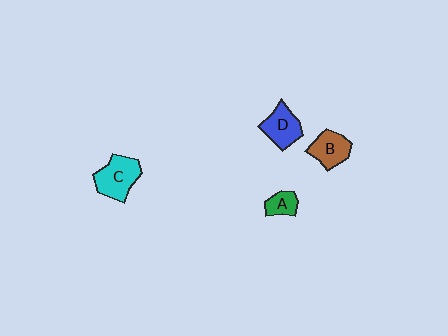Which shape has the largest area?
Shape C (cyan).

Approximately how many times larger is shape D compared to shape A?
Approximately 1.7 times.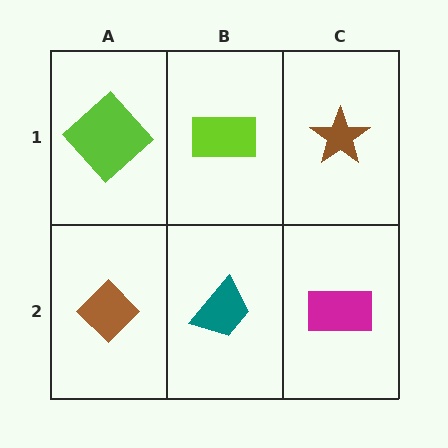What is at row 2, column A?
A brown diamond.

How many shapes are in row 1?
3 shapes.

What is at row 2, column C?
A magenta rectangle.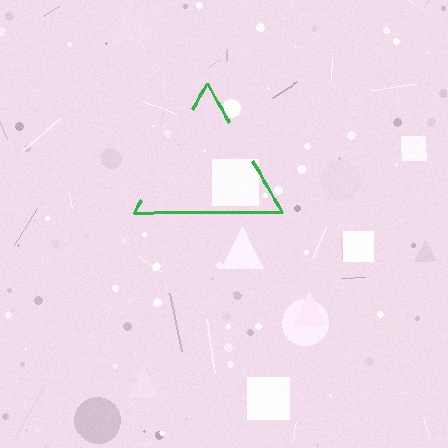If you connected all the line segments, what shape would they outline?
They would outline a triangle.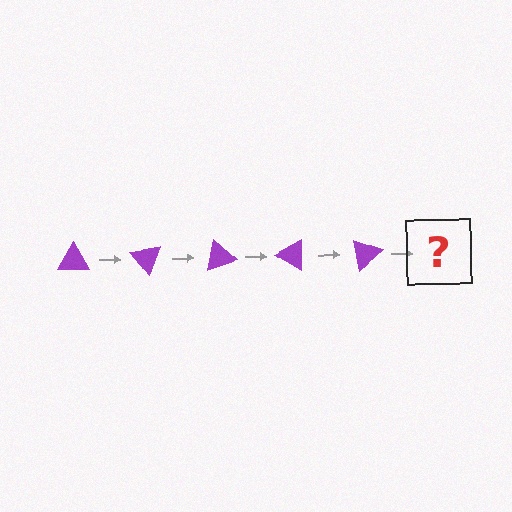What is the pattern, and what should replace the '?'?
The pattern is that the triangle rotates 50 degrees each step. The '?' should be a purple triangle rotated 250 degrees.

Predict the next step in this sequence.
The next step is a purple triangle rotated 250 degrees.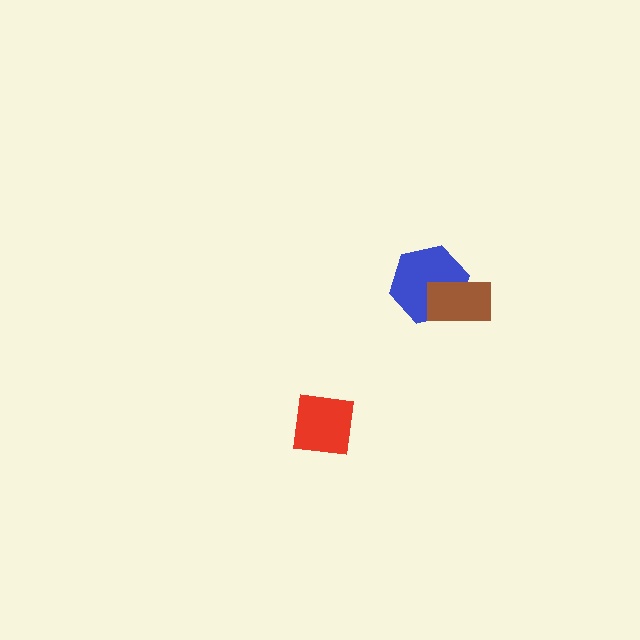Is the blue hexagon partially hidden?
Yes, it is partially covered by another shape.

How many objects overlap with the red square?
0 objects overlap with the red square.